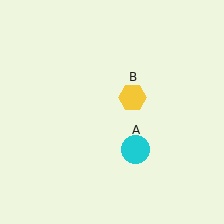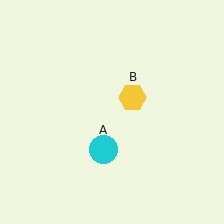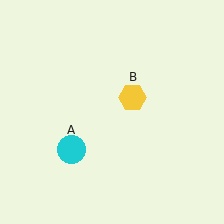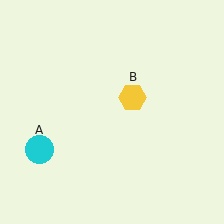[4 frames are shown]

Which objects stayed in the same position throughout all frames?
Yellow hexagon (object B) remained stationary.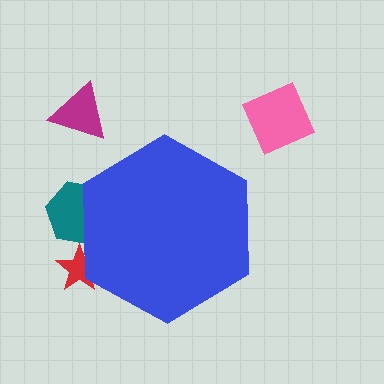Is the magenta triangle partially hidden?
No, the magenta triangle is fully visible.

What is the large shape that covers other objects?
A blue hexagon.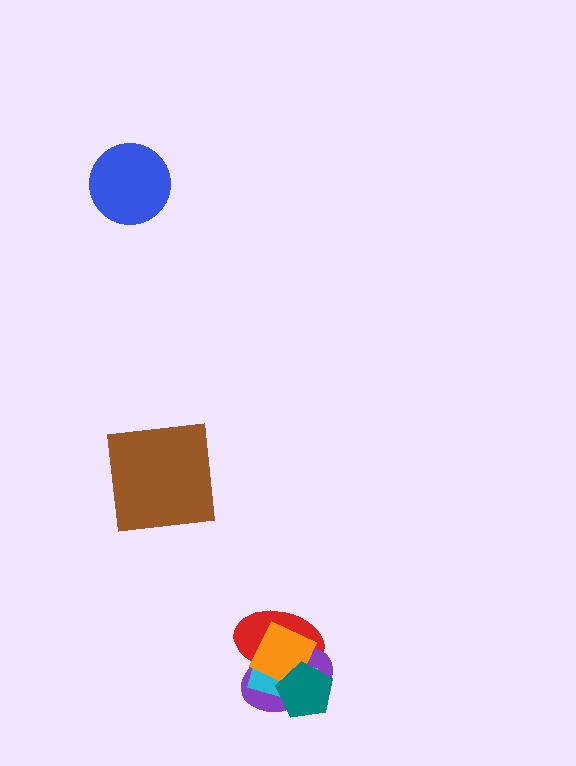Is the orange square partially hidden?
Yes, it is partially covered by another shape.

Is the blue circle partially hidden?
No, no other shape covers it.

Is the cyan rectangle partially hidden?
Yes, it is partially covered by another shape.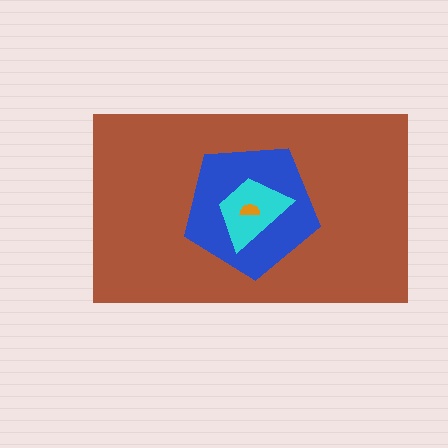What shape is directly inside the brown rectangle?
The blue pentagon.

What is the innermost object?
The orange semicircle.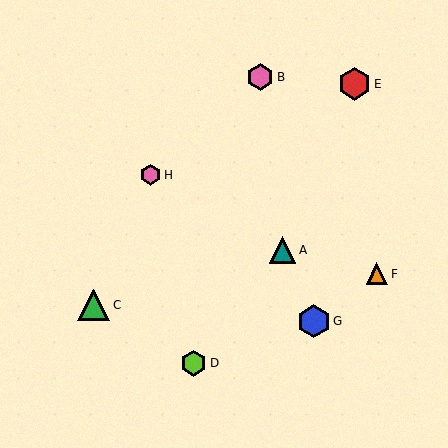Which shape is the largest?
The blue hexagon (labeled G) is the largest.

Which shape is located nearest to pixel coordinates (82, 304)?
The green triangle (labeled C) at (94, 305) is nearest to that location.